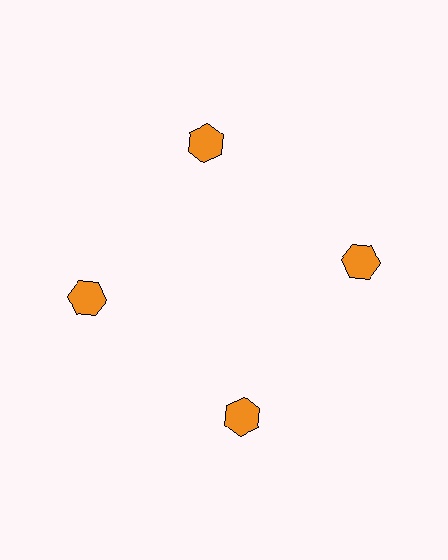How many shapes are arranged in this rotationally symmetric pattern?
There are 4 shapes, arranged in 4 groups of 1.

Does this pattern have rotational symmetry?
Yes, this pattern has 4-fold rotational symmetry. It looks the same after rotating 90 degrees around the center.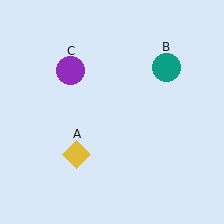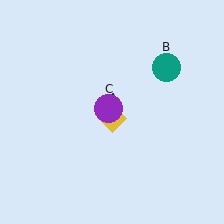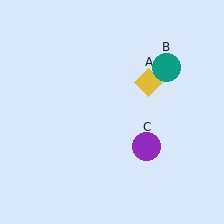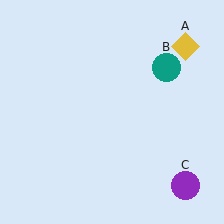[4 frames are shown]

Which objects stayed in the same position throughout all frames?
Teal circle (object B) remained stationary.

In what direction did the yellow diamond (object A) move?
The yellow diamond (object A) moved up and to the right.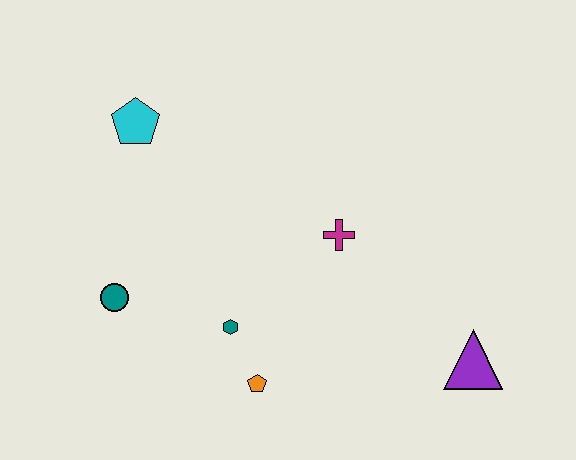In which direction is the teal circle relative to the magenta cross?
The teal circle is to the left of the magenta cross.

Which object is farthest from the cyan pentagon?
The purple triangle is farthest from the cyan pentagon.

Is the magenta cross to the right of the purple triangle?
No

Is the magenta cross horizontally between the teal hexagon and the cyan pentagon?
No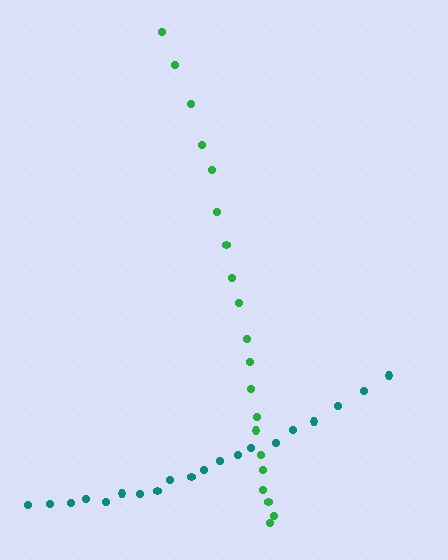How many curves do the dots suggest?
There are 2 distinct paths.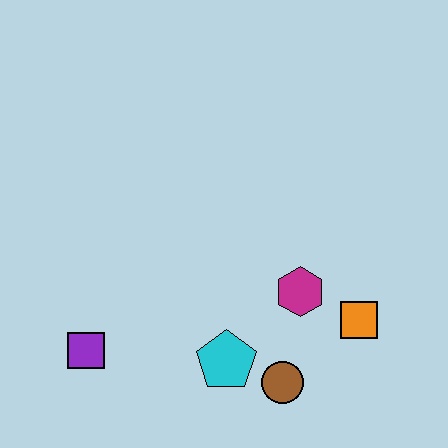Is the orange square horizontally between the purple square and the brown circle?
No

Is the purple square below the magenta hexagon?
Yes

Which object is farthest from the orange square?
The purple square is farthest from the orange square.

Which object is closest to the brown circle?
The cyan pentagon is closest to the brown circle.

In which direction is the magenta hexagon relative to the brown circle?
The magenta hexagon is above the brown circle.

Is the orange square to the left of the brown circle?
No